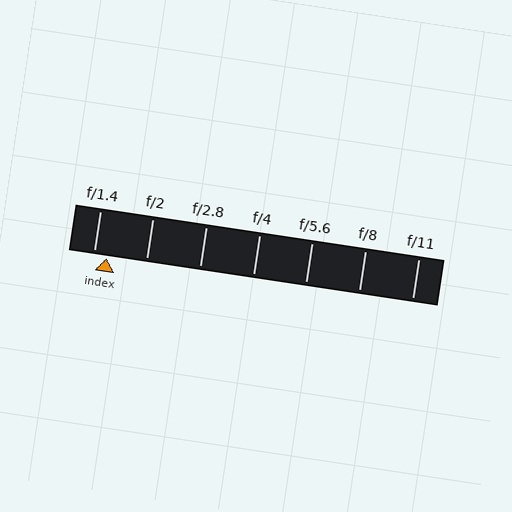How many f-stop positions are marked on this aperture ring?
There are 7 f-stop positions marked.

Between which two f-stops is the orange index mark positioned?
The index mark is between f/1.4 and f/2.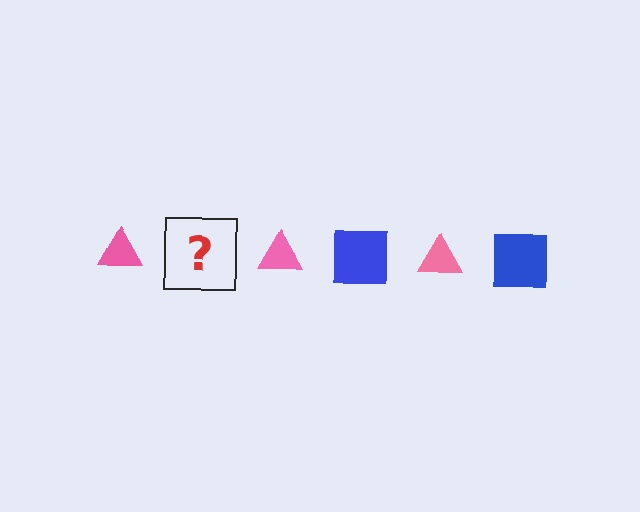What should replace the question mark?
The question mark should be replaced with a blue square.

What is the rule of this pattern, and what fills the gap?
The rule is that the pattern alternates between pink triangle and blue square. The gap should be filled with a blue square.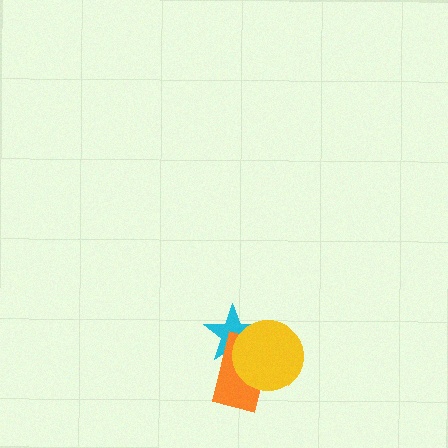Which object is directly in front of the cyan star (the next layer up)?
The orange rectangle is directly in front of the cyan star.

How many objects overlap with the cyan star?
2 objects overlap with the cyan star.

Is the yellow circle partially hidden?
No, no other shape covers it.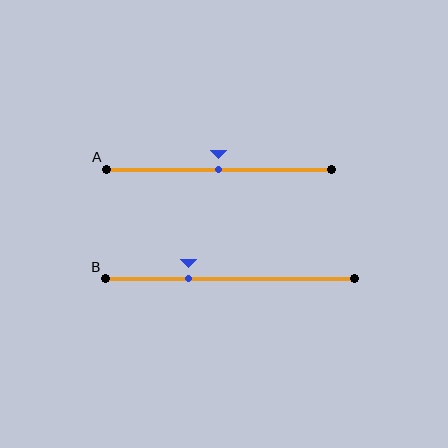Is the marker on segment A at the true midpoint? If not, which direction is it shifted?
Yes, the marker on segment A is at the true midpoint.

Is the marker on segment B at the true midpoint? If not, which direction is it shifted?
No, the marker on segment B is shifted to the left by about 17% of the segment length.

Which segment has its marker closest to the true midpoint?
Segment A has its marker closest to the true midpoint.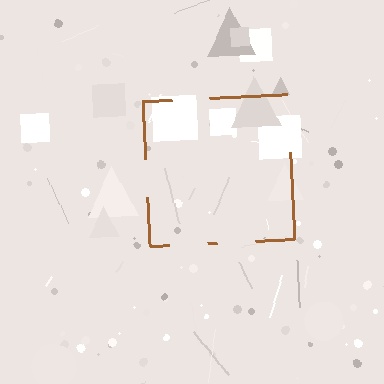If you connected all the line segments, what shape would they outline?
They would outline a square.